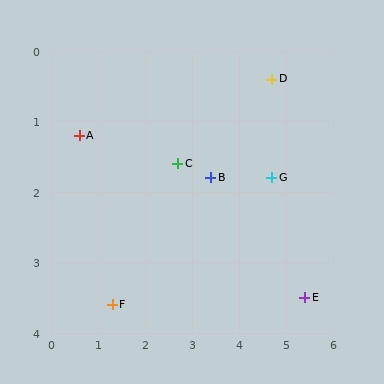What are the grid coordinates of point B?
Point B is at approximately (3.4, 1.8).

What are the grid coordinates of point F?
Point F is at approximately (1.3, 3.6).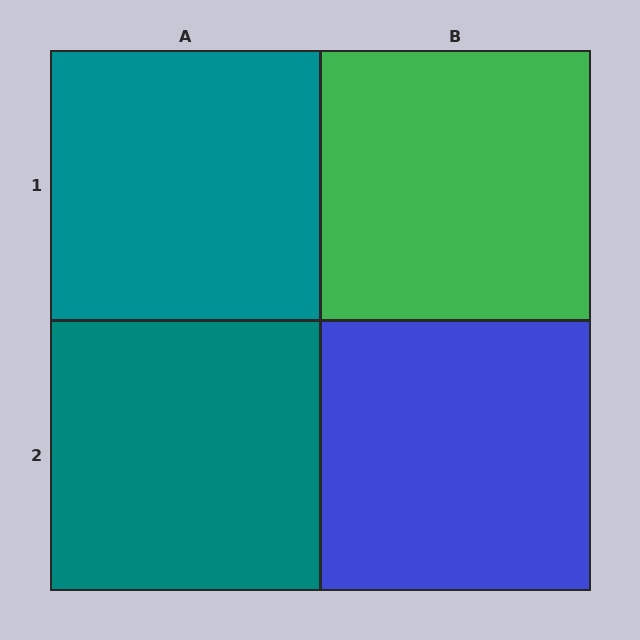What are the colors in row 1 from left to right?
Teal, green.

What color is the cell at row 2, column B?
Blue.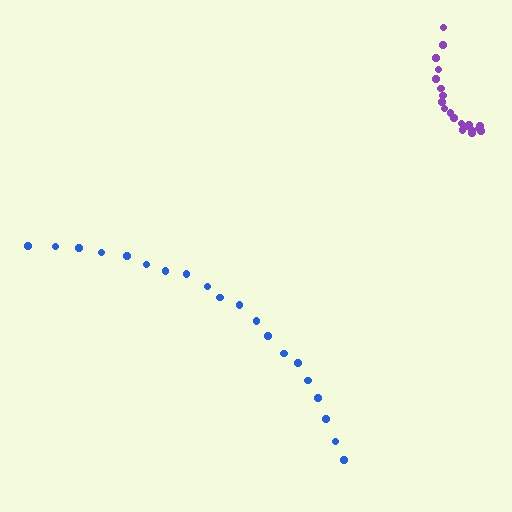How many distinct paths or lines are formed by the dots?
There are 2 distinct paths.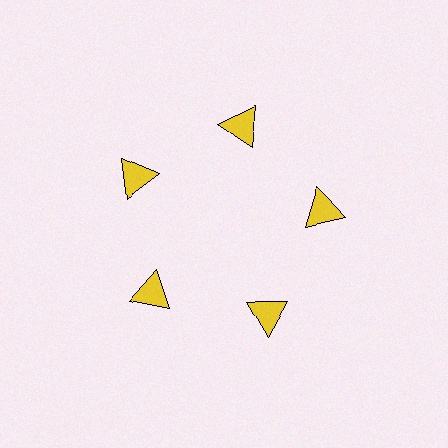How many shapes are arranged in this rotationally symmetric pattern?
There are 5 shapes, arranged in 5 groups of 1.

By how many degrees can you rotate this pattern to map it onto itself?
The pattern maps onto itself every 72 degrees of rotation.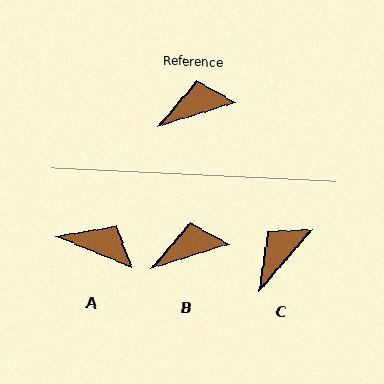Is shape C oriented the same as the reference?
No, it is off by about 32 degrees.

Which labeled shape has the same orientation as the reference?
B.